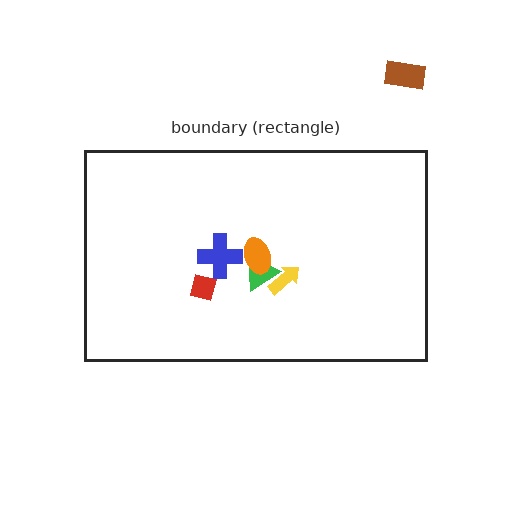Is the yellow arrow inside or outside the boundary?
Inside.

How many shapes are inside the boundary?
5 inside, 1 outside.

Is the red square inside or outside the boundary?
Inside.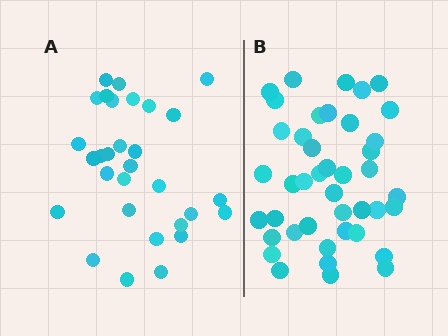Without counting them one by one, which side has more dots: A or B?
Region B (the right region) has more dots.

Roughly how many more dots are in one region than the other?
Region B has roughly 12 or so more dots than region A.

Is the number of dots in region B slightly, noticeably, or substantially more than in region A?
Region B has noticeably more, but not dramatically so. The ratio is roughly 1.4 to 1.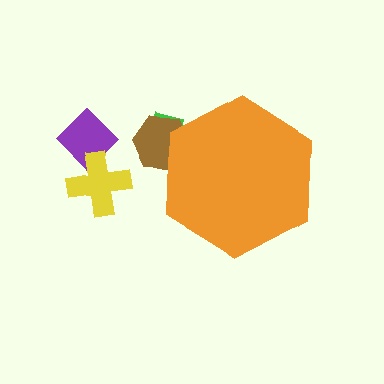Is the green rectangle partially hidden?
Yes, the green rectangle is partially hidden behind the orange hexagon.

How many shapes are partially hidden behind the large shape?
2 shapes are partially hidden.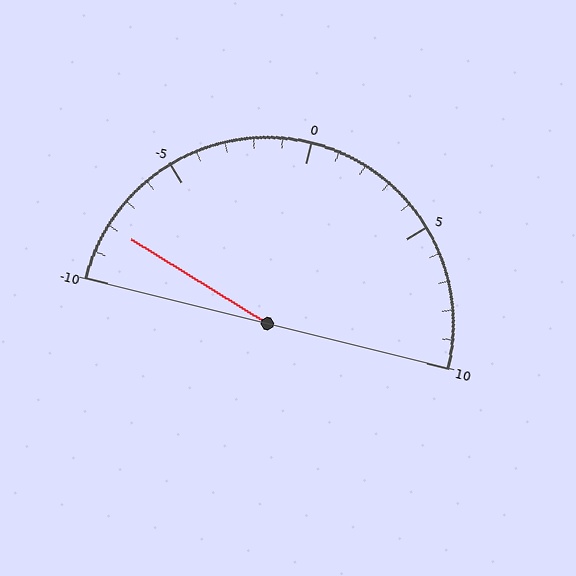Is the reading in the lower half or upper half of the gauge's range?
The reading is in the lower half of the range (-10 to 10).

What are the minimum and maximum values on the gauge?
The gauge ranges from -10 to 10.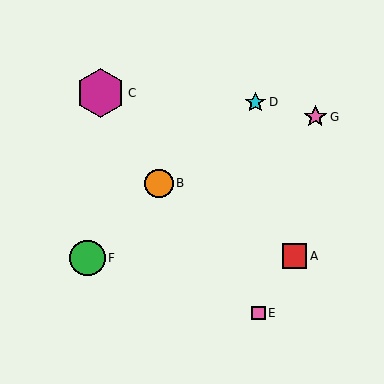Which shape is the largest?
The magenta hexagon (labeled C) is the largest.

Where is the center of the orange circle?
The center of the orange circle is at (159, 183).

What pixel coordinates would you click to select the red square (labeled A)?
Click at (294, 256) to select the red square A.